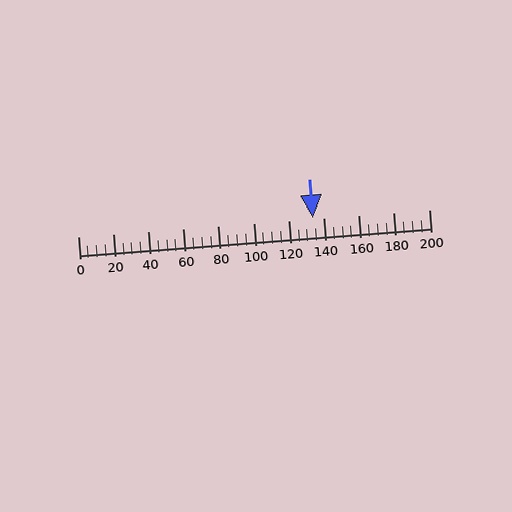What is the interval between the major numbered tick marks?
The major tick marks are spaced 20 units apart.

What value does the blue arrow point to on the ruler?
The blue arrow points to approximately 134.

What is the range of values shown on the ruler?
The ruler shows values from 0 to 200.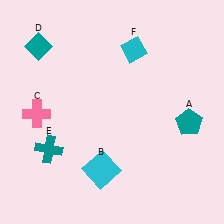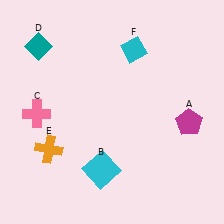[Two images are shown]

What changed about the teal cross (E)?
In Image 1, E is teal. In Image 2, it changed to orange.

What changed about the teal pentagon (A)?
In Image 1, A is teal. In Image 2, it changed to magenta.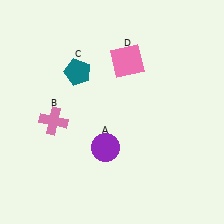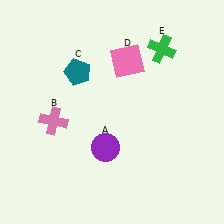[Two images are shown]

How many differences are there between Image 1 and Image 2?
There is 1 difference between the two images.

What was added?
A green cross (E) was added in Image 2.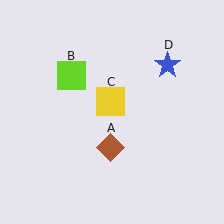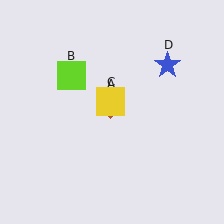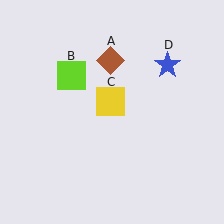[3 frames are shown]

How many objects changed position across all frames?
1 object changed position: brown diamond (object A).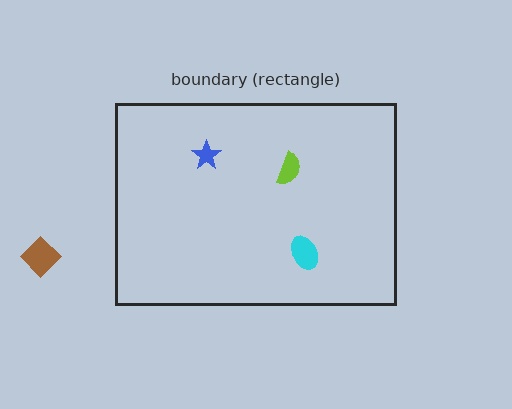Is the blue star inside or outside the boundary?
Inside.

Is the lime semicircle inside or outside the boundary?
Inside.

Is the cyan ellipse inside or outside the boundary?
Inside.